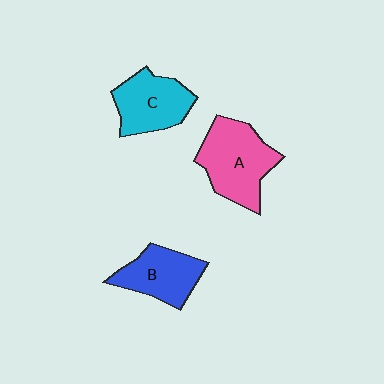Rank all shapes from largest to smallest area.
From largest to smallest: A (pink), C (cyan), B (blue).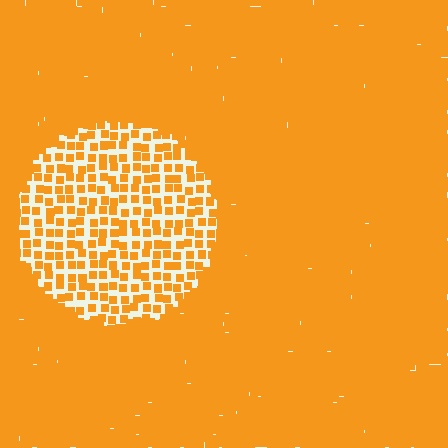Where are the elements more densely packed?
The elements are more densely packed outside the circle boundary.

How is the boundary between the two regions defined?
The boundary is defined by a change in element density (approximately 2.9x ratio). All elements are the same color, size, and shape.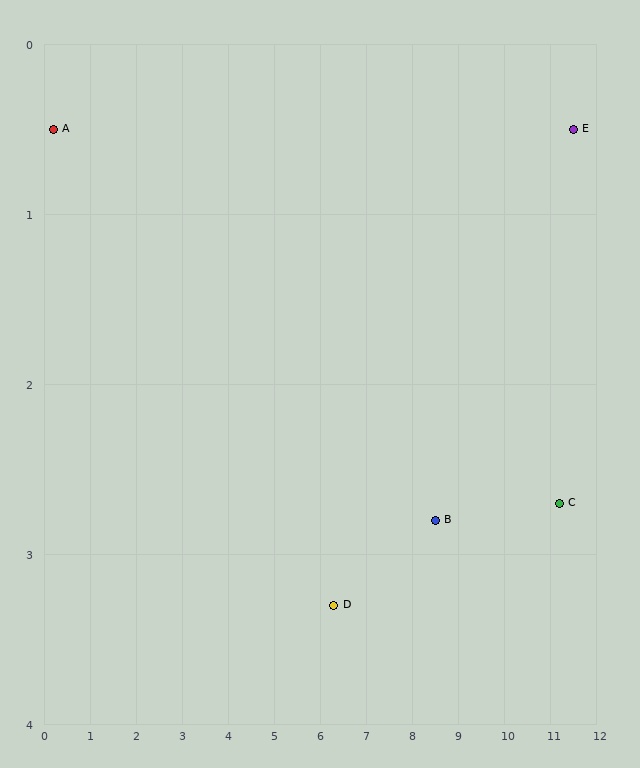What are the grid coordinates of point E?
Point E is at approximately (11.5, 0.5).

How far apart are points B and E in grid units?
Points B and E are about 3.8 grid units apart.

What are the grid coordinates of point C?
Point C is at approximately (11.2, 2.7).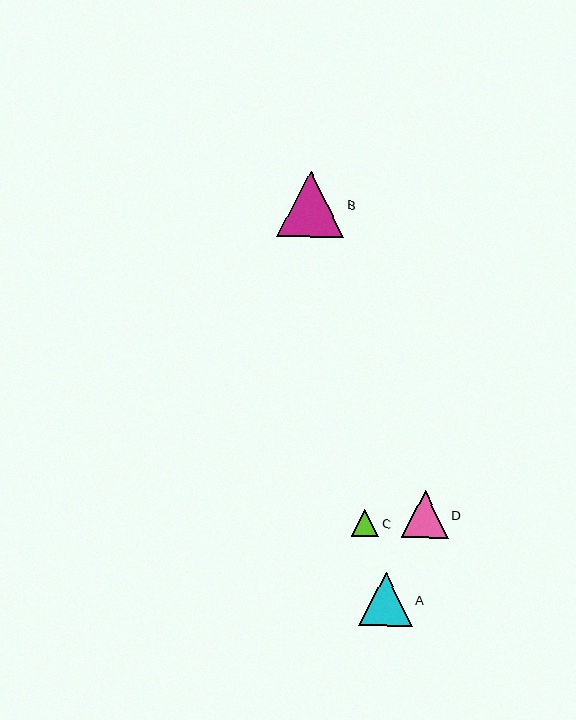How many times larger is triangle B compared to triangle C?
Triangle B is approximately 2.4 times the size of triangle C.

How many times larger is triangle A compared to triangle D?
Triangle A is approximately 1.1 times the size of triangle D.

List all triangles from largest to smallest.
From largest to smallest: B, A, D, C.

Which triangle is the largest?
Triangle B is the largest with a size of approximately 66 pixels.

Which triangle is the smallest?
Triangle C is the smallest with a size of approximately 28 pixels.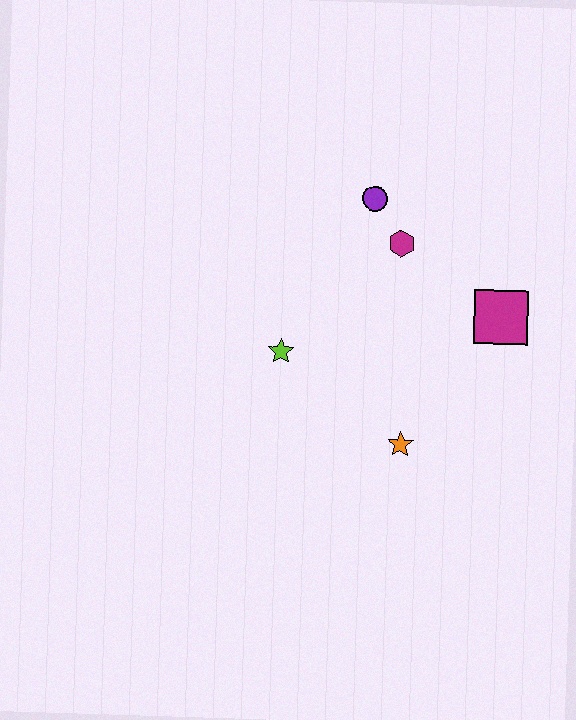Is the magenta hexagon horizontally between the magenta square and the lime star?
Yes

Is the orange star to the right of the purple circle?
Yes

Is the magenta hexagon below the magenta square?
No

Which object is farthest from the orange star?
The purple circle is farthest from the orange star.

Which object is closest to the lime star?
The orange star is closest to the lime star.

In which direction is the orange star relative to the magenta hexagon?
The orange star is below the magenta hexagon.